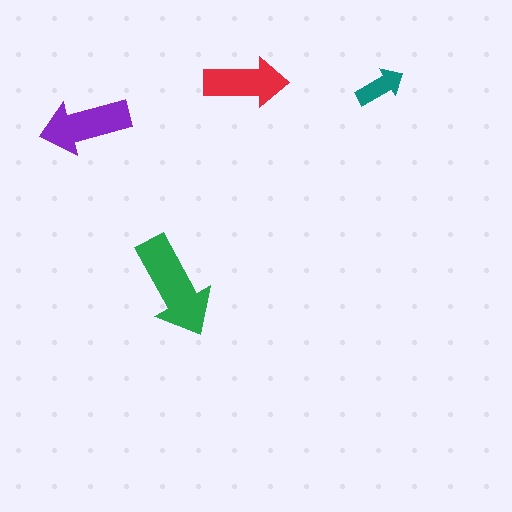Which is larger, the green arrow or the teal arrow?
The green one.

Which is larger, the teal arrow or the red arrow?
The red one.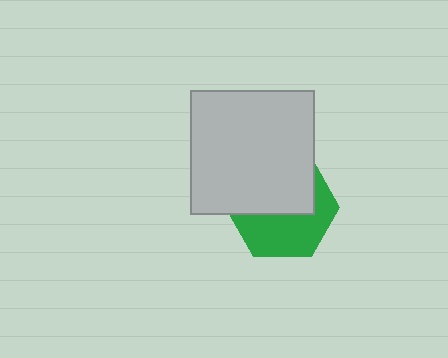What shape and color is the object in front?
The object in front is a light gray square.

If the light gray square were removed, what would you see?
You would see the complete green hexagon.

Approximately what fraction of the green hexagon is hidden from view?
Roughly 52% of the green hexagon is hidden behind the light gray square.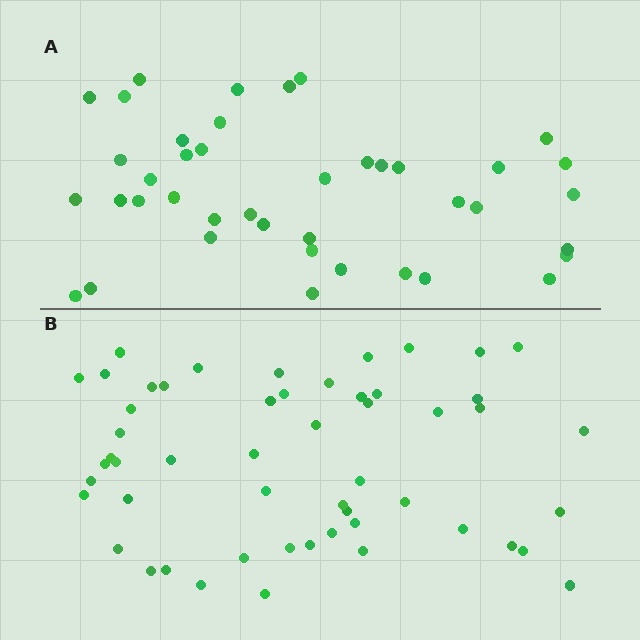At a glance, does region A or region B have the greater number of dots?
Region B (the bottom region) has more dots.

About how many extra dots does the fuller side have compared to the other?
Region B has roughly 12 or so more dots than region A.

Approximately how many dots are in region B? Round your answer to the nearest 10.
About 50 dots. (The exact count is 53, which rounds to 50.)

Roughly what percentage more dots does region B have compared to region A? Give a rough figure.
About 30% more.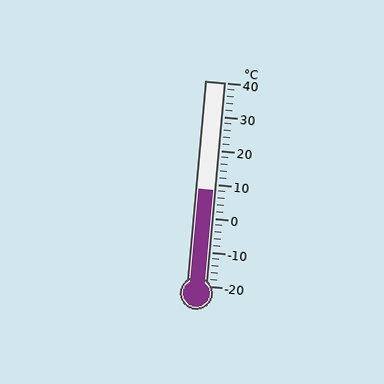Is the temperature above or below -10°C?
The temperature is above -10°C.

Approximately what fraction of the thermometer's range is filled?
The thermometer is filled to approximately 45% of its range.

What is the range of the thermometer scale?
The thermometer scale ranges from -20°C to 40°C.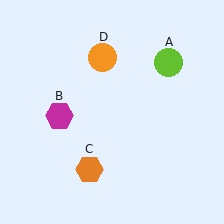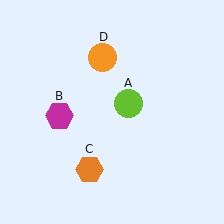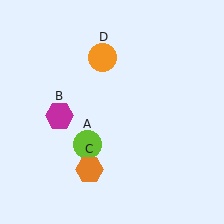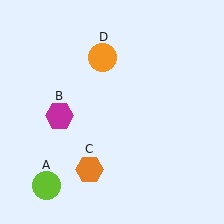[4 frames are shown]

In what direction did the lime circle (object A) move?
The lime circle (object A) moved down and to the left.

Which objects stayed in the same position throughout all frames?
Magenta hexagon (object B) and orange hexagon (object C) and orange circle (object D) remained stationary.